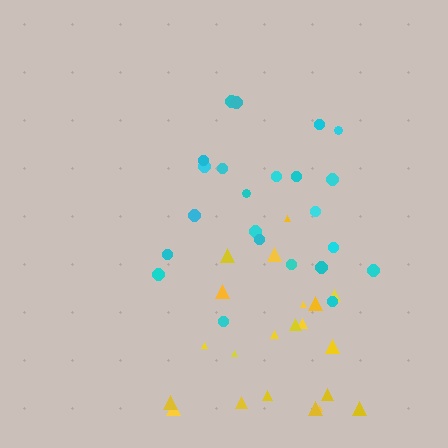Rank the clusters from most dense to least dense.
cyan, yellow.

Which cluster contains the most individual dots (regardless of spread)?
Cyan (23).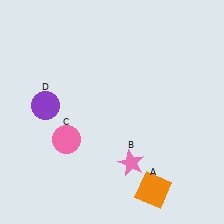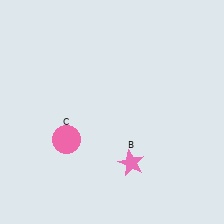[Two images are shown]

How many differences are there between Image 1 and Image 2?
There are 2 differences between the two images.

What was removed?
The orange square (A), the purple circle (D) were removed in Image 2.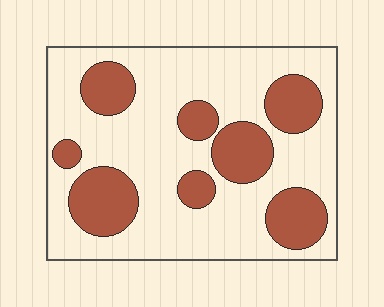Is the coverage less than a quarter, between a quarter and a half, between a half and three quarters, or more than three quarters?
Between a quarter and a half.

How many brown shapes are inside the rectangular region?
8.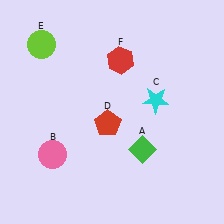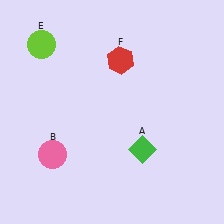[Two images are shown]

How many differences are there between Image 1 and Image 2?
There are 2 differences between the two images.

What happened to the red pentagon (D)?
The red pentagon (D) was removed in Image 2. It was in the bottom-left area of Image 1.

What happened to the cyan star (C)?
The cyan star (C) was removed in Image 2. It was in the top-right area of Image 1.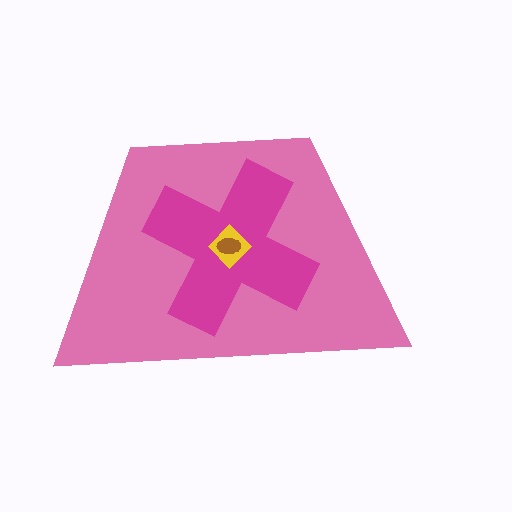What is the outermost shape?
The pink trapezoid.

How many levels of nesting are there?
4.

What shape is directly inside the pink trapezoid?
The magenta cross.